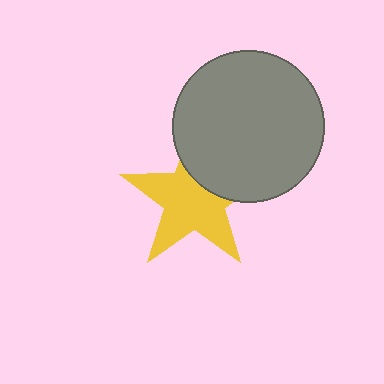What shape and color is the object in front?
The object in front is a gray circle.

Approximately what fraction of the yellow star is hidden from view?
Roughly 31% of the yellow star is hidden behind the gray circle.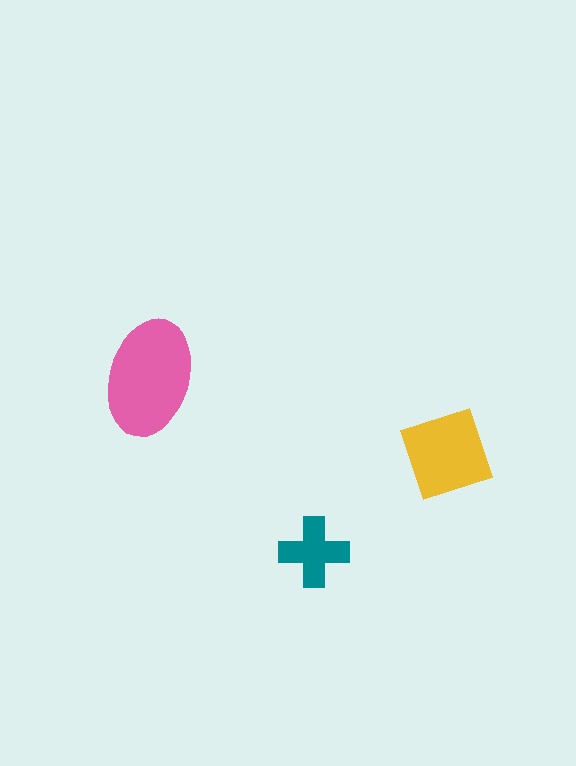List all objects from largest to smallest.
The pink ellipse, the yellow diamond, the teal cross.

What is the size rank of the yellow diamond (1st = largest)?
2nd.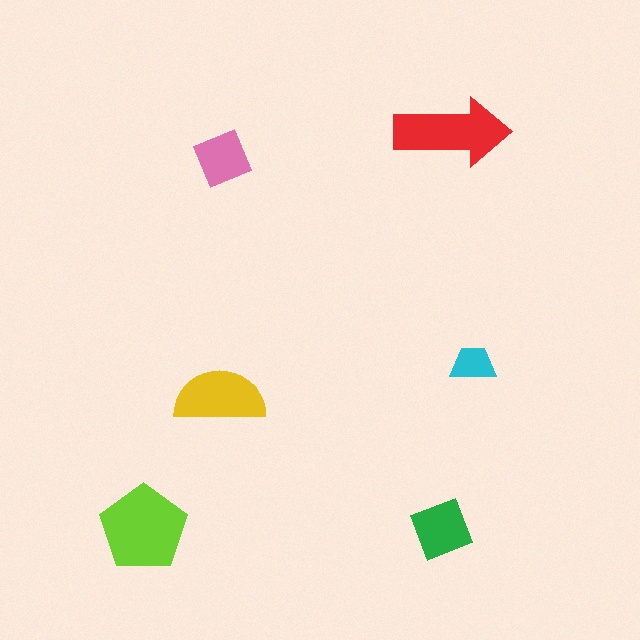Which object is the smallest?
The cyan trapezoid.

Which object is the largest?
The lime pentagon.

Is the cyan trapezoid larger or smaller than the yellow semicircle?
Smaller.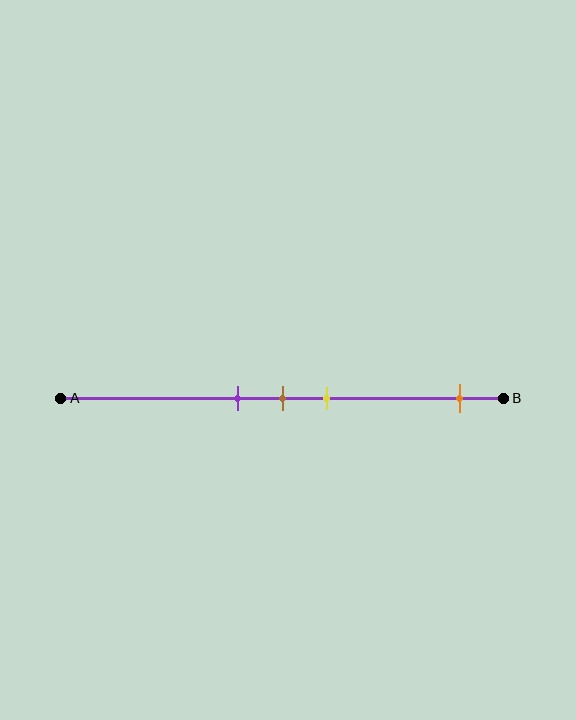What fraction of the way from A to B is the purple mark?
The purple mark is approximately 40% (0.4) of the way from A to B.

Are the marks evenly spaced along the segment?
No, the marks are not evenly spaced.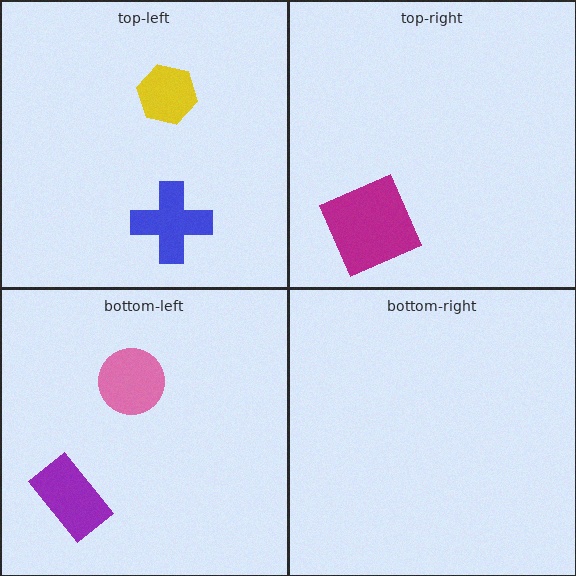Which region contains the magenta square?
The top-right region.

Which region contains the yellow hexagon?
The top-left region.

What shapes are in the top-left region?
The blue cross, the yellow hexagon.